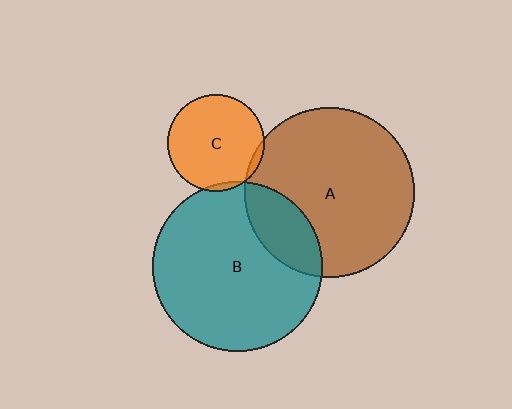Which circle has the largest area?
Circle B (teal).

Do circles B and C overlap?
Yes.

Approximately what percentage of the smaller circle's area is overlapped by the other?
Approximately 5%.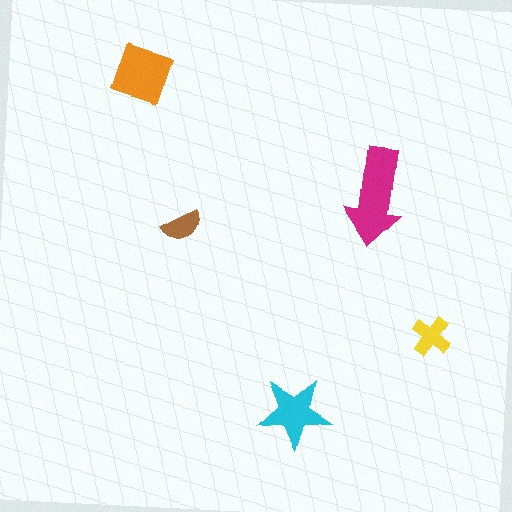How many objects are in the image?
There are 5 objects in the image.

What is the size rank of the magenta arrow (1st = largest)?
1st.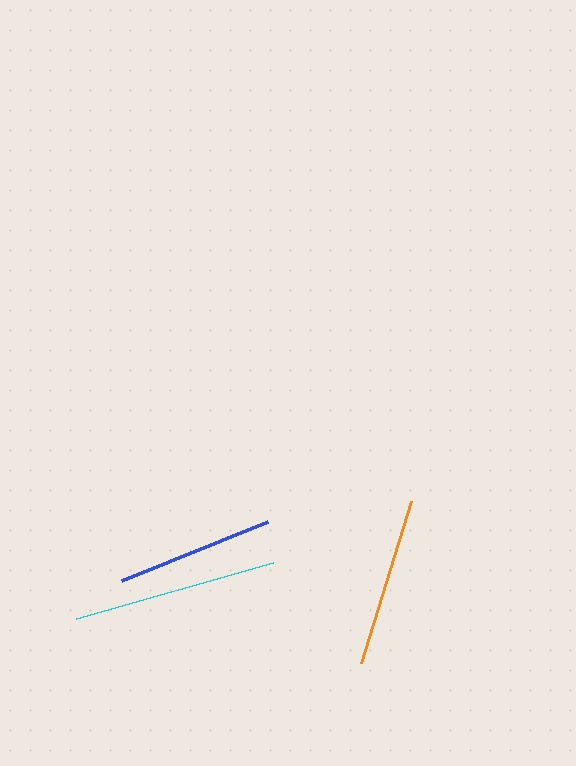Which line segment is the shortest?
The blue line is the shortest at approximately 158 pixels.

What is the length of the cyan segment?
The cyan segment is approximately 204 pixels long.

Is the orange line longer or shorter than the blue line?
The orange line is longer than the blue line.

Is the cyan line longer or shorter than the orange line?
The cyan line is longer than the orange line.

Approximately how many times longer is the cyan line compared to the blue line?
The cyan line is approximately 1.3 times the length of the blue line.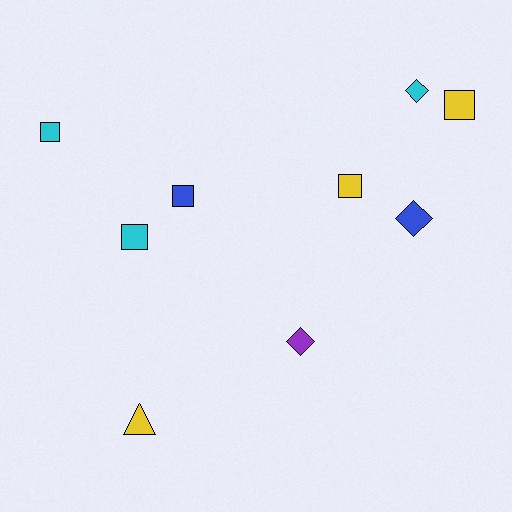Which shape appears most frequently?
Square, with 5 objects.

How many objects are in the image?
There are 9 objects.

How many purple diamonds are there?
There is 1 purple diamond.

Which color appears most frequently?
Yellow, with 3 objects.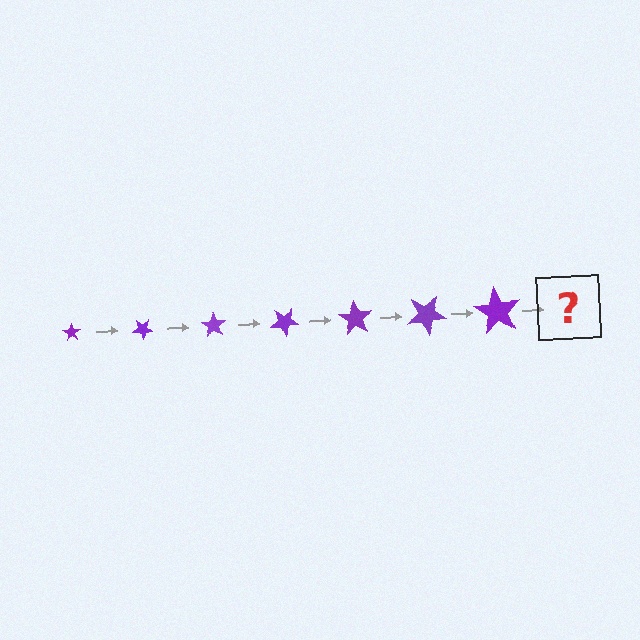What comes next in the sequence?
The next element should be a star, larger than the previous one and rotated 245 degrees from the start.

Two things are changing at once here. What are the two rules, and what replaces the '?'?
The two rules are that the star grows larger each step and it rotates 35 degrees each step. The '?' should be a star, larger than the previous one and rotated 245 degrees from the start.